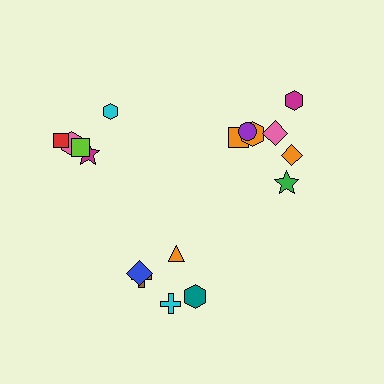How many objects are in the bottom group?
There are 5 objects.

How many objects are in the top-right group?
There are 7 objects.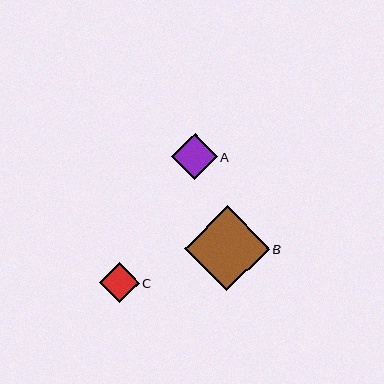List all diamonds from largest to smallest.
From largest to smallest: B, A, C.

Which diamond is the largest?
Diamond B is the largest with a size of approximately 85 pixels.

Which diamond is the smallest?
Diamond C is the smallest with a size of approximately 40 pixels.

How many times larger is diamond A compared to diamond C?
Diamond A is approximately 1.2 times the size of diamond C.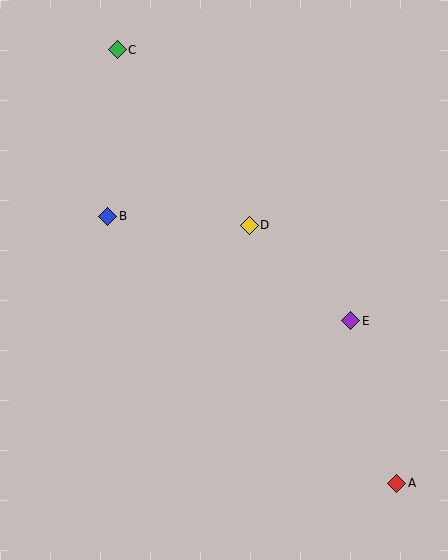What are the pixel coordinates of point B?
Point B is at (108, 216).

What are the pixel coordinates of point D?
Point D is at (249, 225).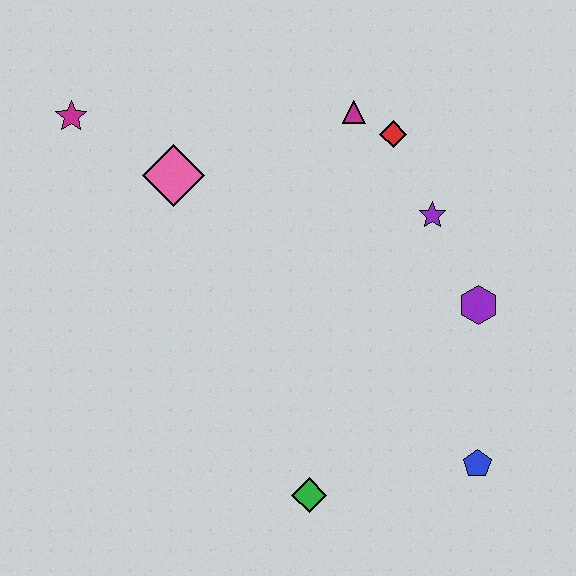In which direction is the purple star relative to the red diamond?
The purple star is below the red diamond.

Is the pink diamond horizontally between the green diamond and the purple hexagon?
No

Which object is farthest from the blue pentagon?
The magenta star is farthest from the blue pentagon.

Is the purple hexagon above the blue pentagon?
Yes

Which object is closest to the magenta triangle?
The red diamond is closest to the magenta triangle.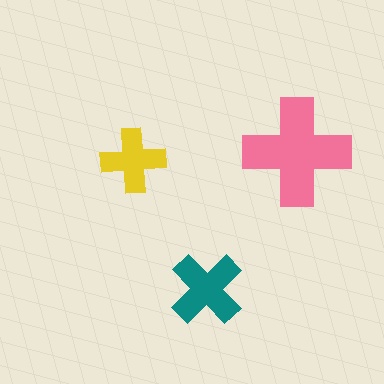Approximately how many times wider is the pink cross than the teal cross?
About 1.5 times wider.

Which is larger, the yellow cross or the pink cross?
The pink one.